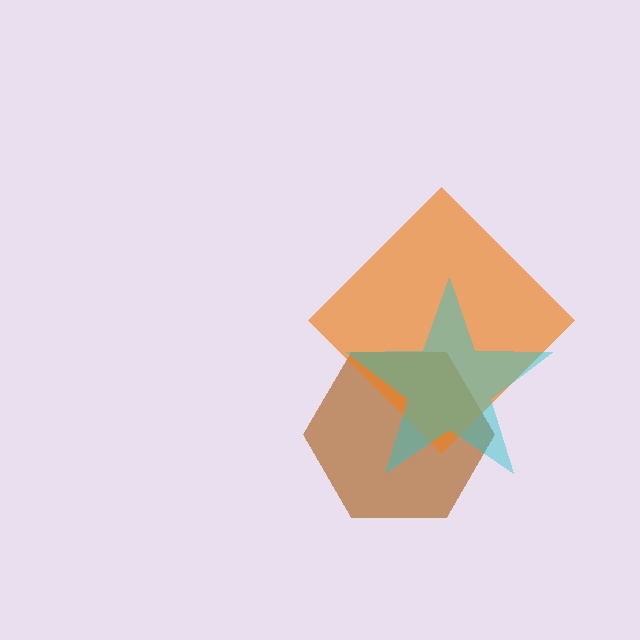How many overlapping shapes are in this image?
There are 3 overlapping shapes in the image.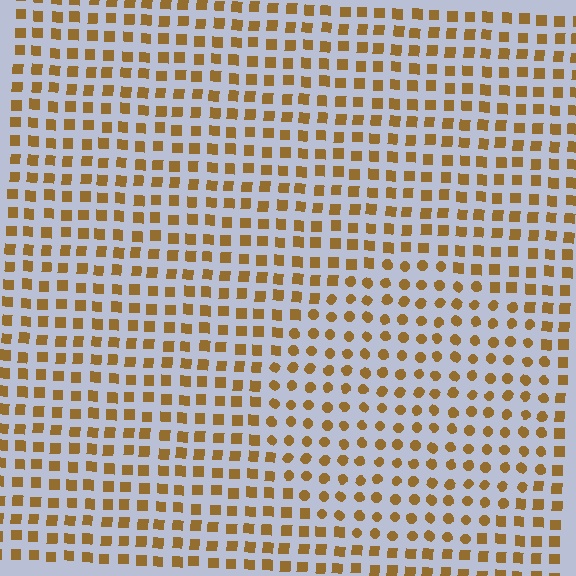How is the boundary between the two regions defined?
The boundary is defined by a change in element shape: circles inside vs. squares outside. All elements share the same color and spacing.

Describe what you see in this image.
The image is filled with small brown elements arranged in a uniform grid. A circle-shaped region contains circles, while the surrounding area contains squares. The boundary is defined purely by the change in element shape.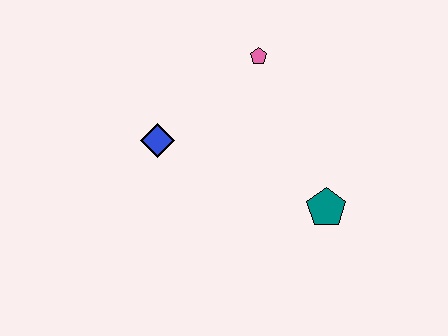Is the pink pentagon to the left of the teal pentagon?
Yes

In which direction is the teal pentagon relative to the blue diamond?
The teal pentagon is to the right of the blue diamond.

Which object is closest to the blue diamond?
The pink pentagon is closest to the blue diamond.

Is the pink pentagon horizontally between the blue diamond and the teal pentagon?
Yes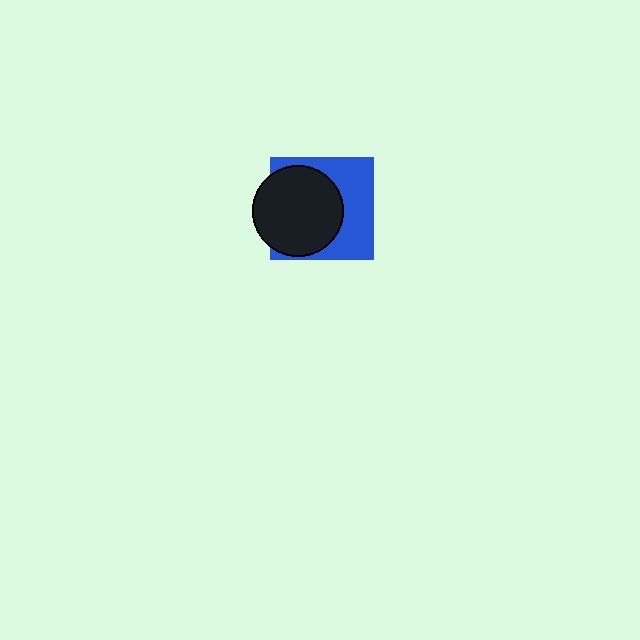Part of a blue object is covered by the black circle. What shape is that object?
It is a square.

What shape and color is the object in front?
The object in front is a black circle.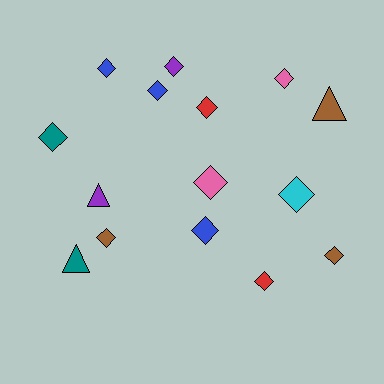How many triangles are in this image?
There are 3 triangles.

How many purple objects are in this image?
There are 2 purple objects.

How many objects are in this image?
There are 15 objects.